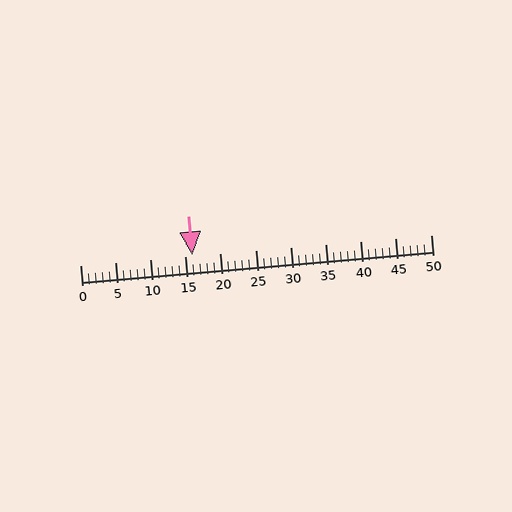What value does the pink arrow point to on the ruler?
The pink arrow points to approximately 16.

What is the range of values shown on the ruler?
The ruler shows values from 0 to 50.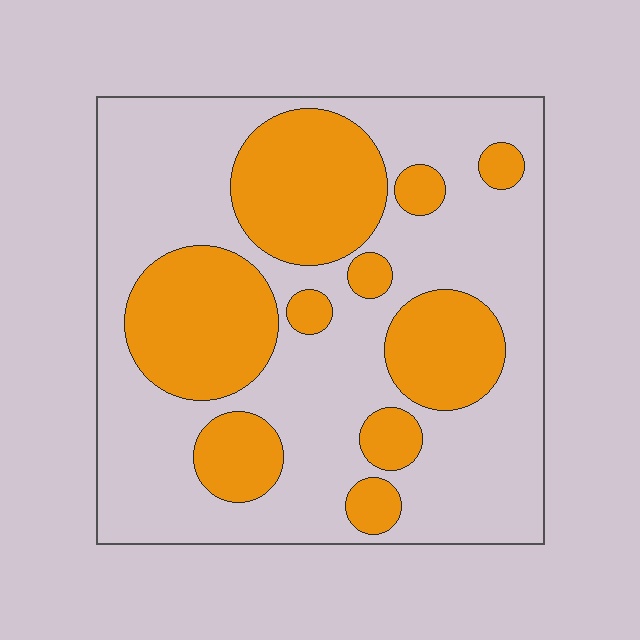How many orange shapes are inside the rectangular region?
10.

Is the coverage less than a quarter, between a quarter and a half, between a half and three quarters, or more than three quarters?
Between a quarter and a half.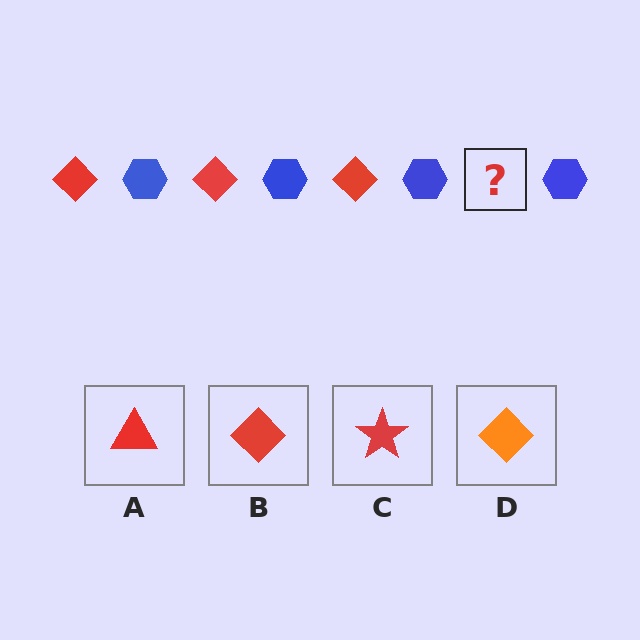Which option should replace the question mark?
Option B.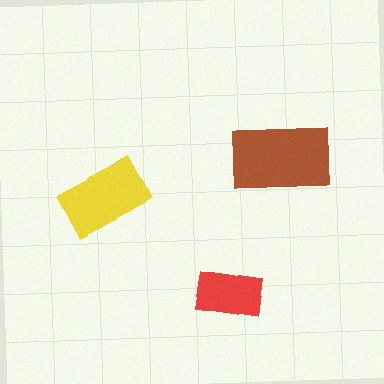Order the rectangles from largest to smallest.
the brown one, the yellow one, the red one.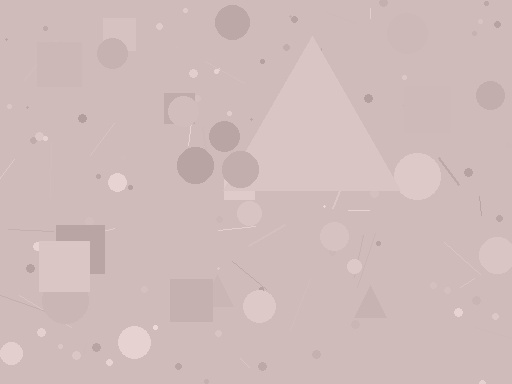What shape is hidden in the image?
A triangle is hidden in the image.